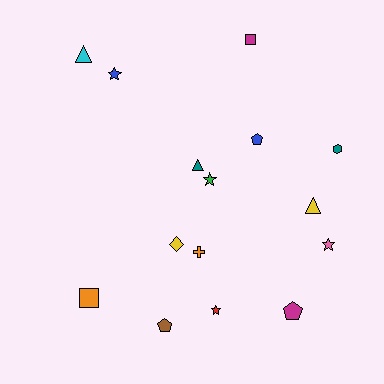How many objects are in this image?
There are 15 objects.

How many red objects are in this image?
There is 1 red object.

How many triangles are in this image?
There are 3 triangles.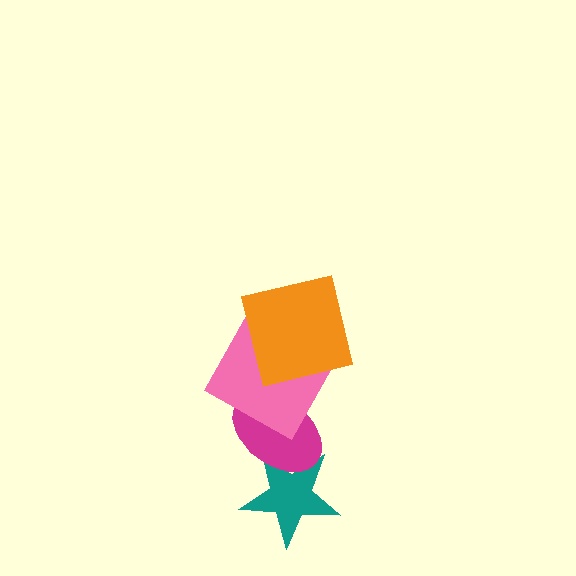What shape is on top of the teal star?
The magenta ellipse is on top of the teal star.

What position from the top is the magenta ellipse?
The magenta ellipse is 3rd from the top.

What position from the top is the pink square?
The pink square is 2nd from the top.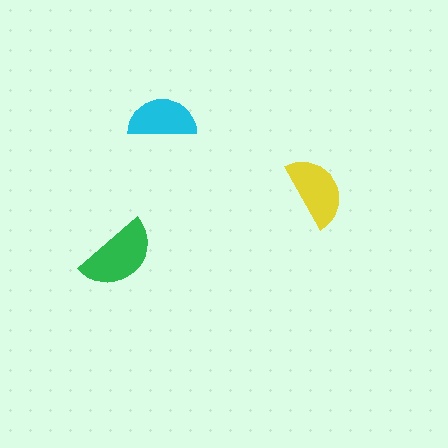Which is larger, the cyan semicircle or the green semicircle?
The green one.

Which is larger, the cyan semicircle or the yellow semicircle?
The yellow one.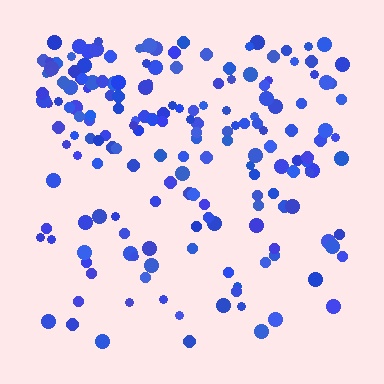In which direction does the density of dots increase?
From bottom to top, with the top side densest.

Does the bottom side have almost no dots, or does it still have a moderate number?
Still a moderate number, just noticeably fewer than the top.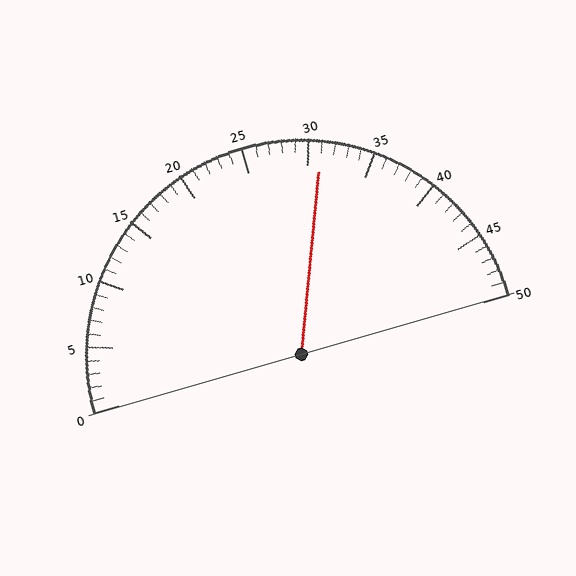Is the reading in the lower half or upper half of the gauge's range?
The reading is in the upper half of the range (0 to 50).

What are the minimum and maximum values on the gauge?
The gauge ranges from 0 to 50.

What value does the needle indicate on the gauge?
The needle indicates approximately 31.